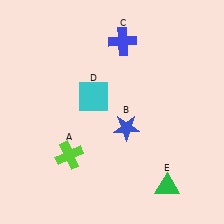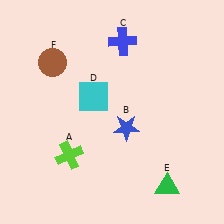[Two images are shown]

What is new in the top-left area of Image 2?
A brown circle (F) was added in the top-left area of Image 2.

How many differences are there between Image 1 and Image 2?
There is 1 difference between the two images.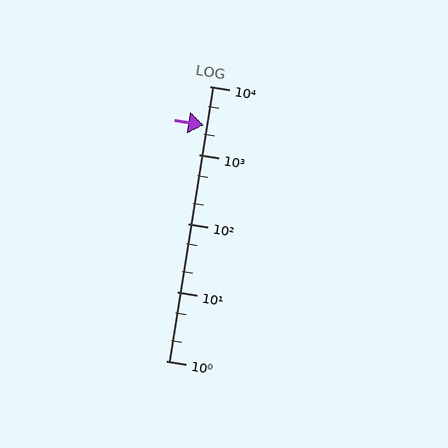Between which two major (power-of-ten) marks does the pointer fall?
The pointer is between 1000 and 10000.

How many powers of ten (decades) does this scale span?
The scale spans 4 decades, from 1 to 10000.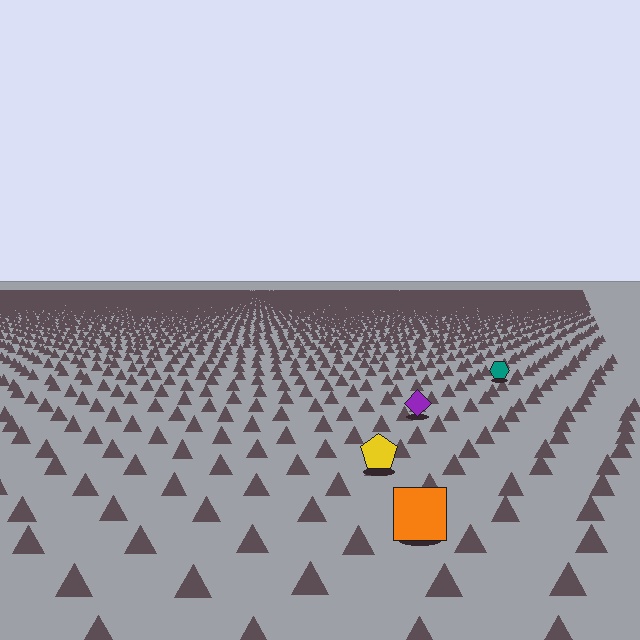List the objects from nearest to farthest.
From nearest to farthest: the orange square, the yellow pentagon, the purple diamond, the teal hexagon.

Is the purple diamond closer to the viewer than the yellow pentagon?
No. The yellow pentagon is closer — you can tell from the texture gradient: the ground texture is coarser near it.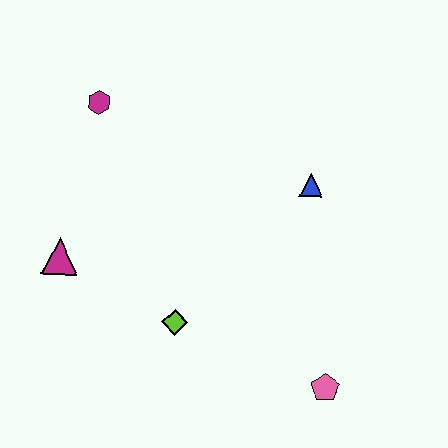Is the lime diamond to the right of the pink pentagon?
No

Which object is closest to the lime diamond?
The magenta triangle is closest to the lime diamond.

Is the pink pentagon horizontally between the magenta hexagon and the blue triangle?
No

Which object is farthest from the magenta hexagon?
The pink pentagon is farthest from the magenta hexagon.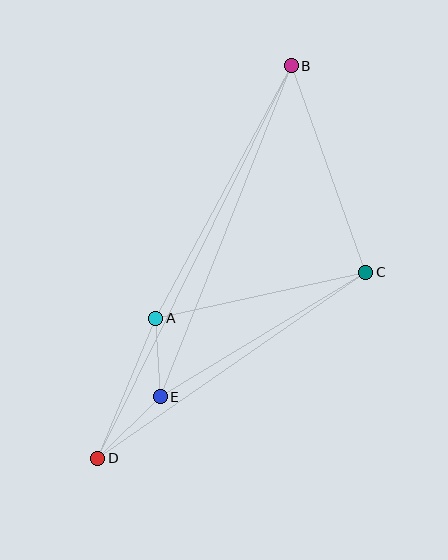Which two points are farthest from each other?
Points B and D are farthest from each other.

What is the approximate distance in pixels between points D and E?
The distance between D and E is approximately 88 pixels.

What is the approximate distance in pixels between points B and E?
The distance between B and E is approximately 356 pixels.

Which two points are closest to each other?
Points A and E are closest to each other.